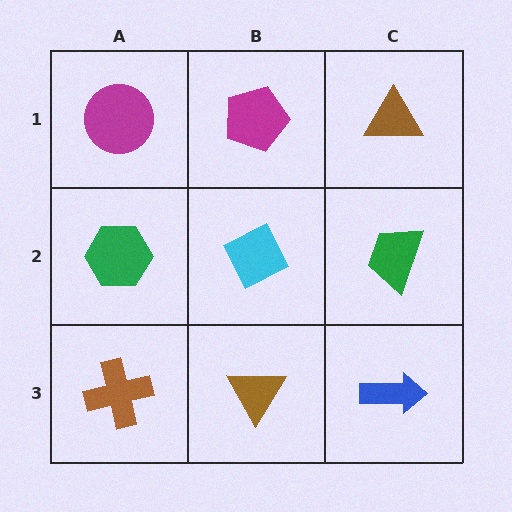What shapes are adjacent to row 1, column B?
A cyan diamond (row 2, column B), a magenta circle (row 1, column A), a brown triangle (row 1, column C).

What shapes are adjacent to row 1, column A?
A green hexagon (row 2, column A), a magenta pentagon (row 1, column B).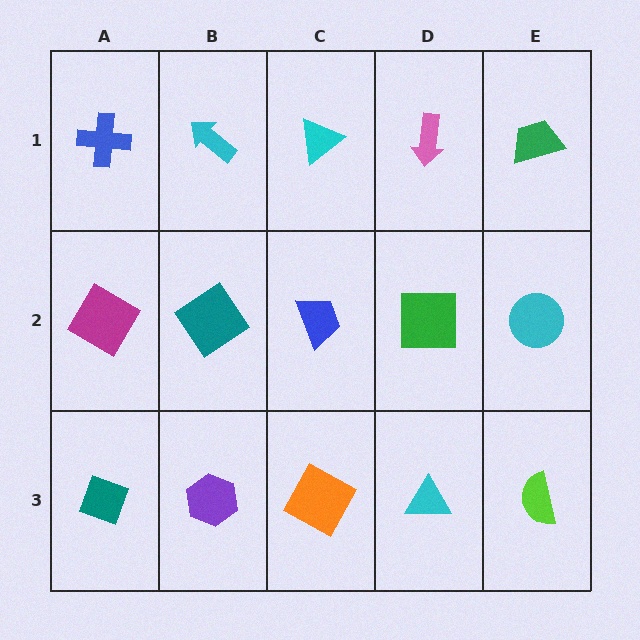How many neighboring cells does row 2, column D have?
4.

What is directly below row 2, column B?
A purple hexagon.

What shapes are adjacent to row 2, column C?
A cyan triangle (row 1, column C), an orange square (row 3, column C), a teal diamond (row 2, column B), a green square (row 2, column D).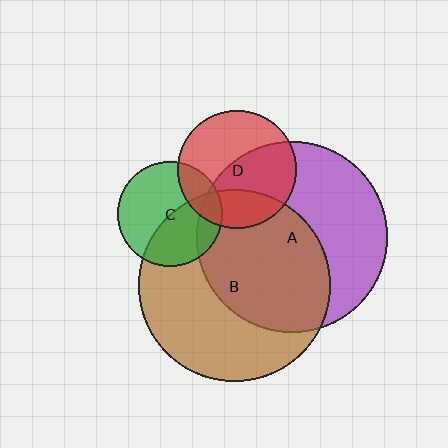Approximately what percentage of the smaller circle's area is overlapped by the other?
Approximately 25%.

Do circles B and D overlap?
Yes.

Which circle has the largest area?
Circle B (brown).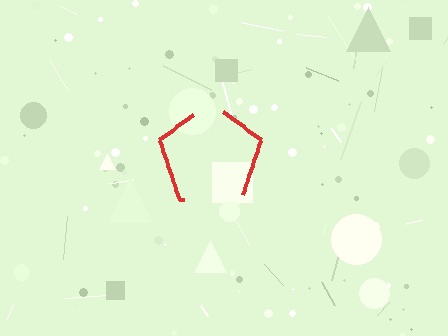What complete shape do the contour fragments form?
The contour fragments form a pentagon.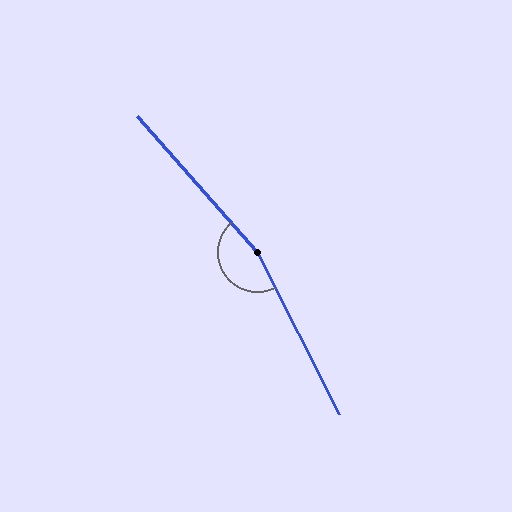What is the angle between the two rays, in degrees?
Approximately 165 degrees.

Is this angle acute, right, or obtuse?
It is obtuse.